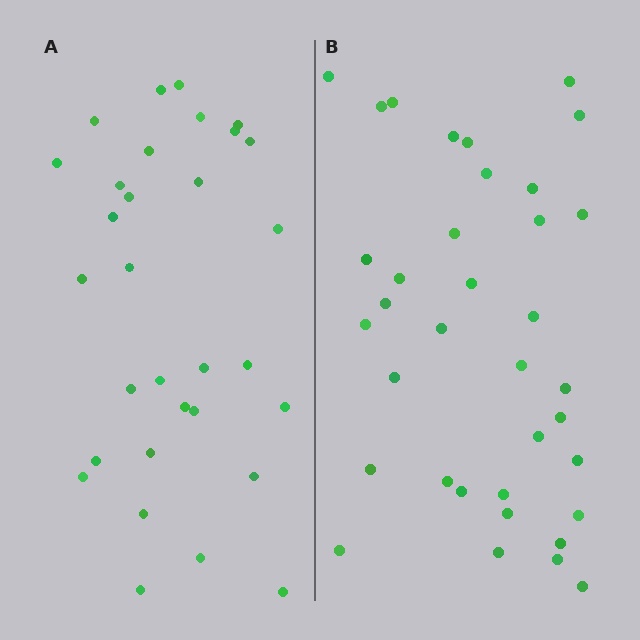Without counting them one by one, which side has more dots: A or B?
Region B (the right region) has more dots.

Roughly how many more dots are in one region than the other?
Region B has about 5 more dots than region A.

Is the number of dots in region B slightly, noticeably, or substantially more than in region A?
Region B has only slightly more — the two regions are fairly close. The ratio is roughly 1.2 to 1.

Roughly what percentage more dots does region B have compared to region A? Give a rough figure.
About 15% more.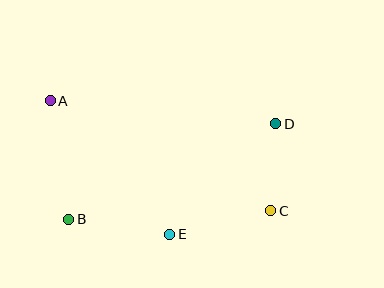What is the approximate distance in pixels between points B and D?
The distance between B and D is approximately 228 pixels.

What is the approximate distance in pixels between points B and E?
The distance between B and E is approximately 102 pixels.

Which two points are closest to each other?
Points C and D are closest to each other.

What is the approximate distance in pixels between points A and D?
The distance between A and D is approximately 227 pixels.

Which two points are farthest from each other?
Points A and C are farthest from each other.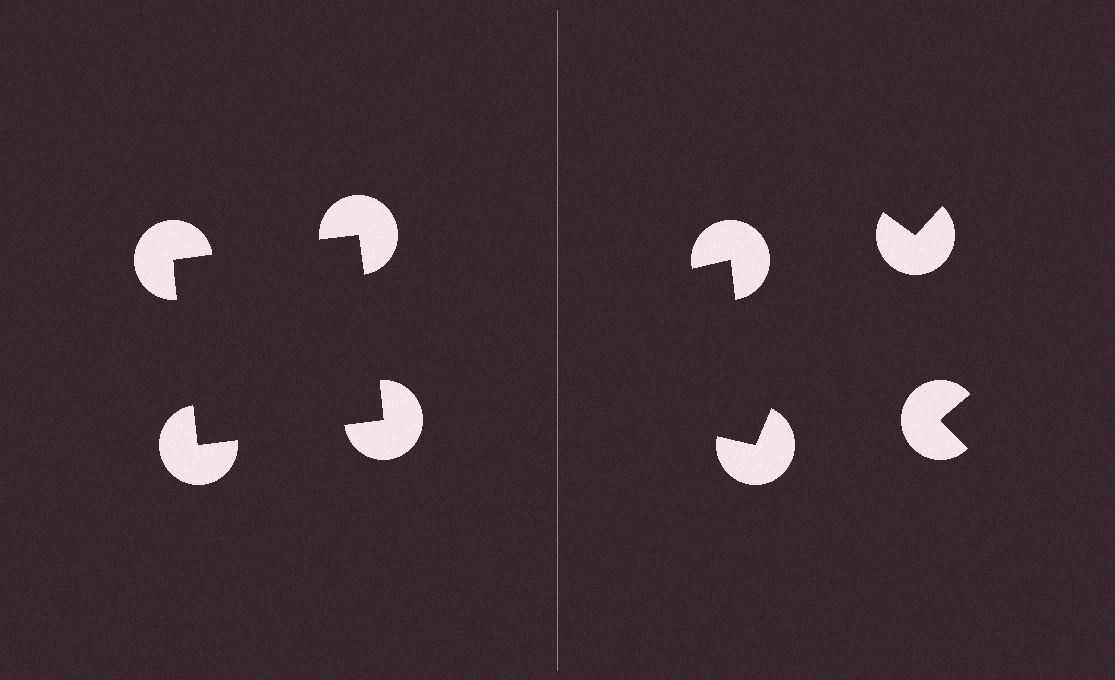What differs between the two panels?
The pac-man discs are positioned identically on both sides; only the wedge orientations differ. On the left they align to a square; on the right they are misaligned.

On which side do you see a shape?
An illusory square appears on the left side. On the right side the wedge cuts are rotated, so no coherent shape forms.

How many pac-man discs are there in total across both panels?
8 — 4 on each side.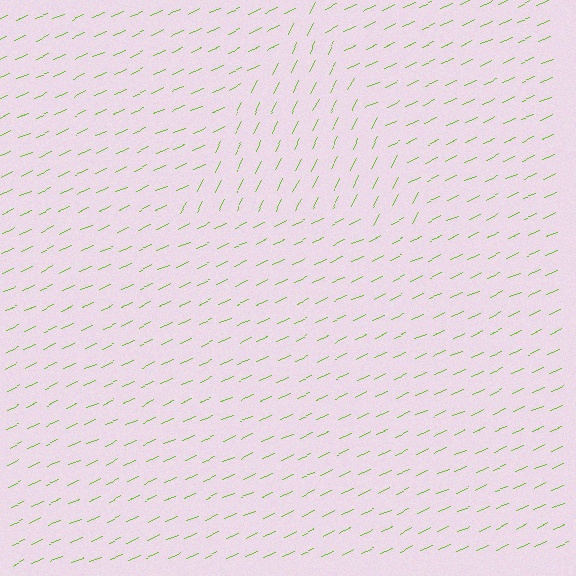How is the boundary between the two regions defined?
The boundary is defined purely by a change in line orientation (approximately 39 degrees difference). All lines are the same color and thickness.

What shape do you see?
I see a triangle.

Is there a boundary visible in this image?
Yes, there is a texture boundary formed by a change in line orientation.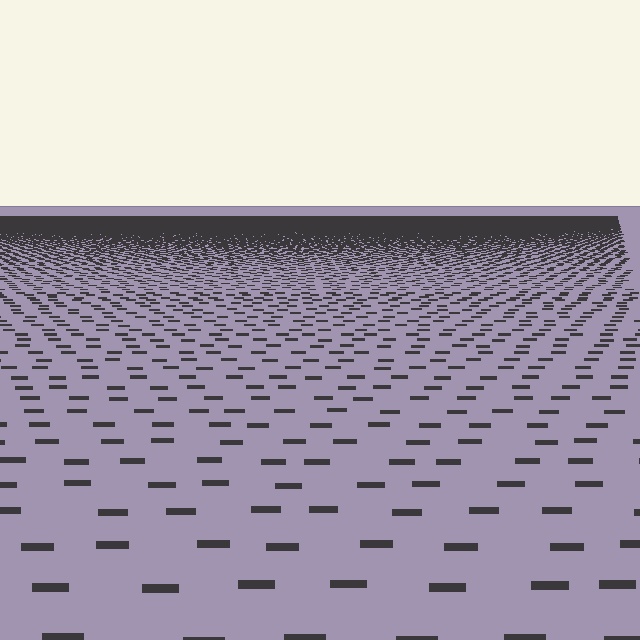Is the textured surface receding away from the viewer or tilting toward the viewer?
The surface is receding away from the viewer. Texture elements get smaller and denser toward the top.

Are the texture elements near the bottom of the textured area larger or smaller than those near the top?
Larger. Near the bottom, elements are closer to the viewer and appear at a bigger on-screen size.